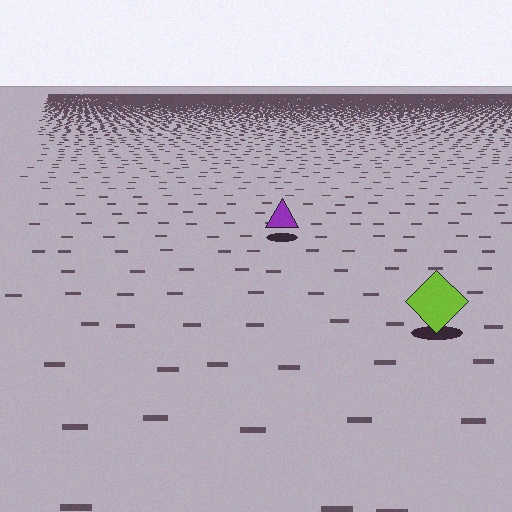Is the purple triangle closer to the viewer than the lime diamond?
No. The lime diamond is closer — you can tell from the texture gradient: the ground texture is coarser near it.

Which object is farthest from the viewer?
The purple triangle is farthest from the viewer. It appears smaller and the ground texture around it is denser.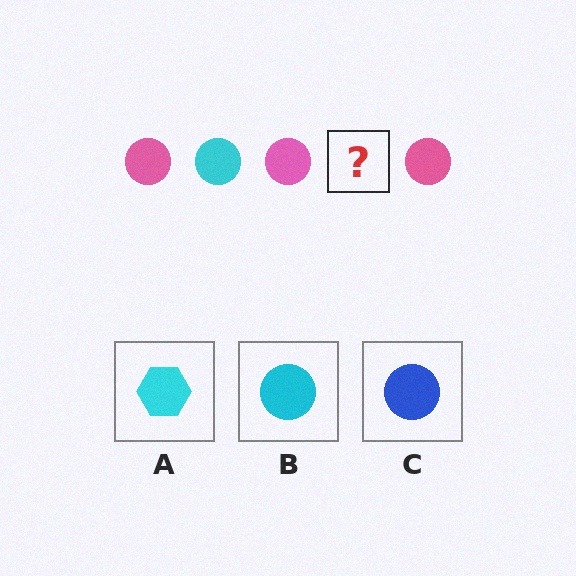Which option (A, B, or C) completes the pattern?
B.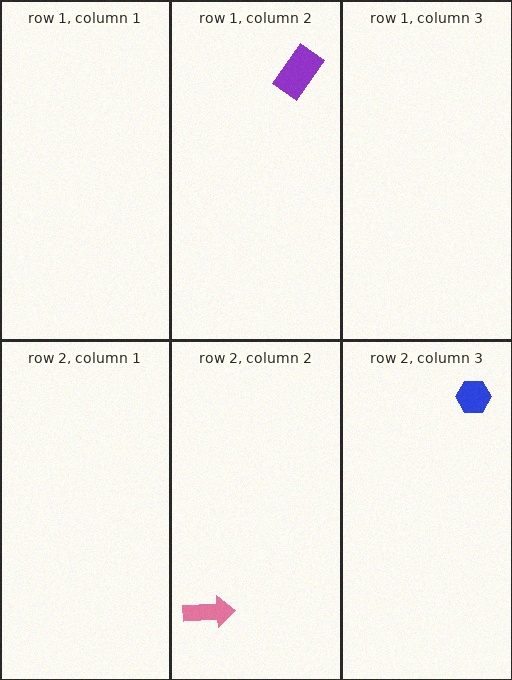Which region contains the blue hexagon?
The row 2, column 3 region.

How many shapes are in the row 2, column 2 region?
1.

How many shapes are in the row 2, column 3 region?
1.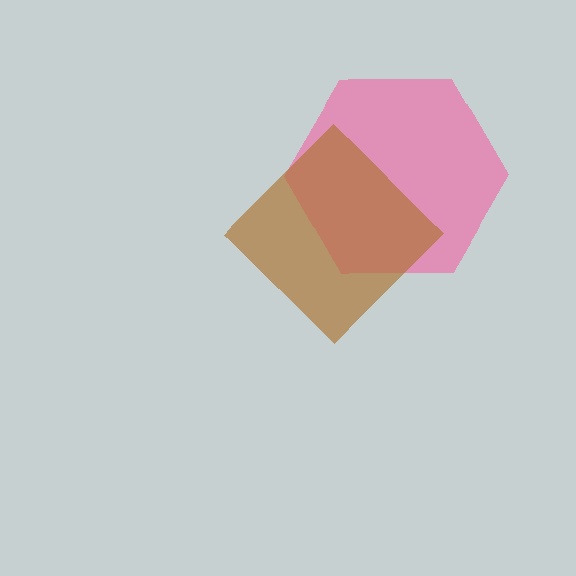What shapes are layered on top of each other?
The layered shapes are: a pink hexagon, a brown diamond.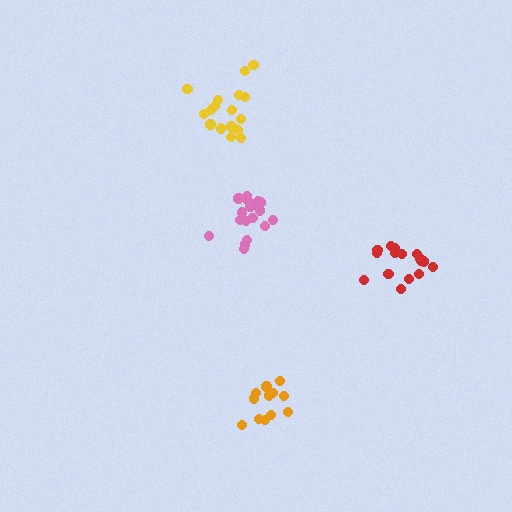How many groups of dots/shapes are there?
There are 4 groups.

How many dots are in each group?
Group 1: 17 dots, Group 2: 16 dots, Group 3: 18 dots, Group 4: 12 dots (63 total).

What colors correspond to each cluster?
The clusters are colored: yellow, red, pink, orange.